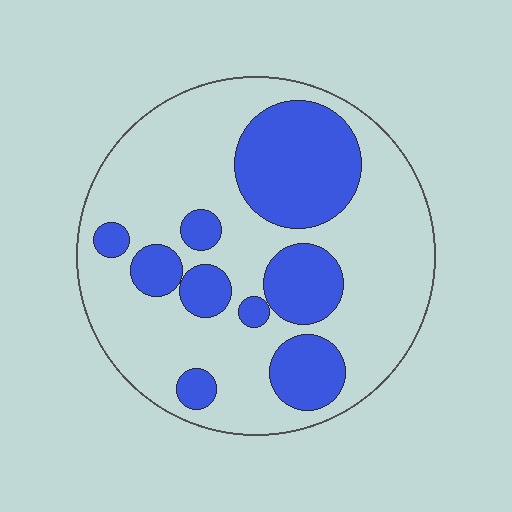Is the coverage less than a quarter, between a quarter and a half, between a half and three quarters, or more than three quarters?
Between a quarter and a half.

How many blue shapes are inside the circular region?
9.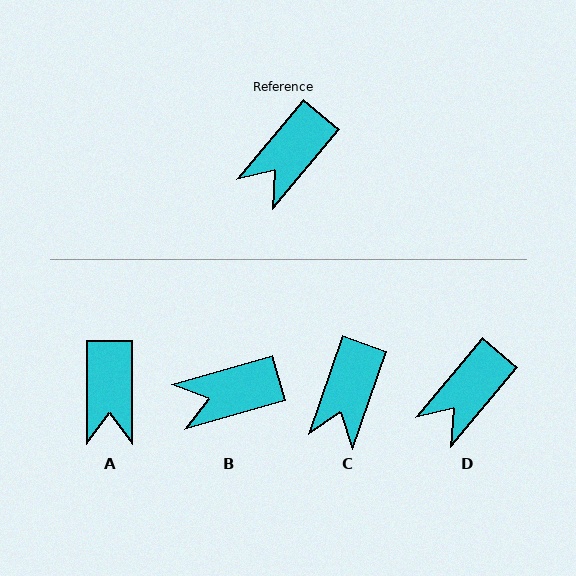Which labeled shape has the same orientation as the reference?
D.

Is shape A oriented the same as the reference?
No, it is off by about 40 degrees.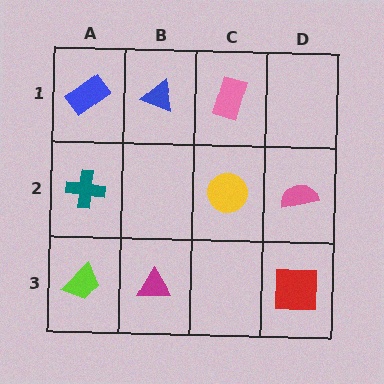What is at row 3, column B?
A magenta triangle.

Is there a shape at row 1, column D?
No, that cell is empty.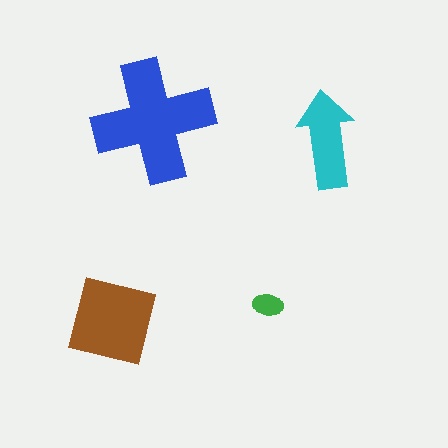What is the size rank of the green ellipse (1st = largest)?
4th.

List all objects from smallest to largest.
The green ellipse, the cyan arrow, the brown square, the blue cross.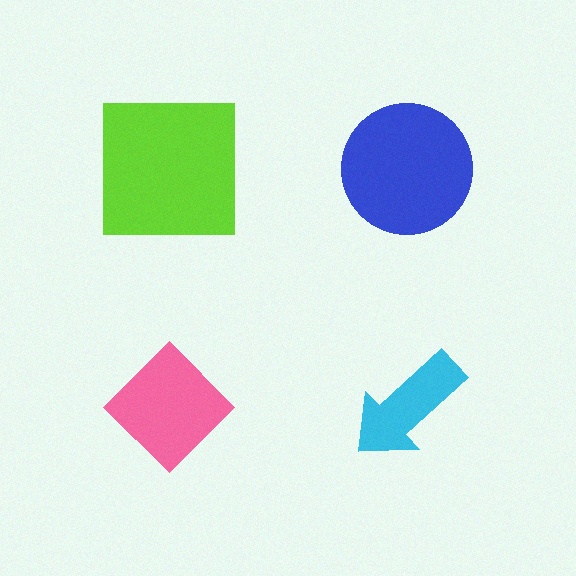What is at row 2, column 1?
A pink diamond.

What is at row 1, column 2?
A blue circle.